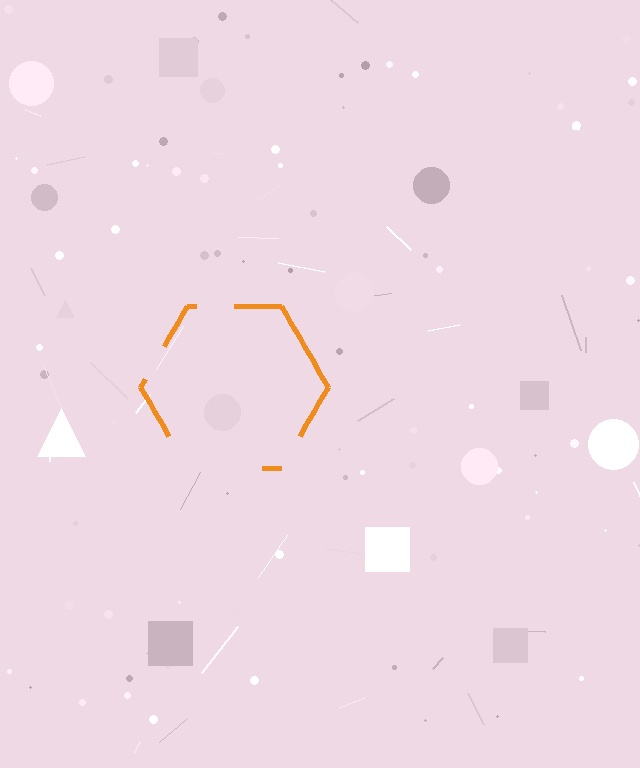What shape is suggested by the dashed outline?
The dashed outline suggests a hexagon.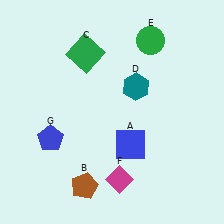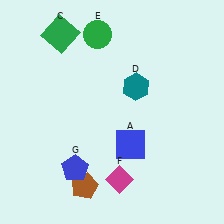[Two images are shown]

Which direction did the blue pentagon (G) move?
The blue pentagon (G) moved down.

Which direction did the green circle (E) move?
The green circle (E) moved left.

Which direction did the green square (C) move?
The green square (C) moved left.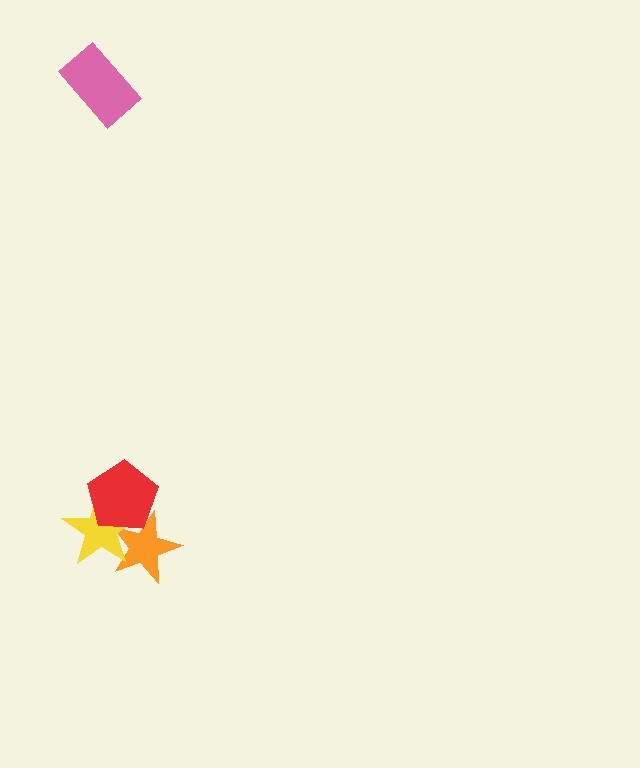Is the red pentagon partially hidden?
No, no other shape covers it.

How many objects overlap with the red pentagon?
2 objects overlap with the red pentagon.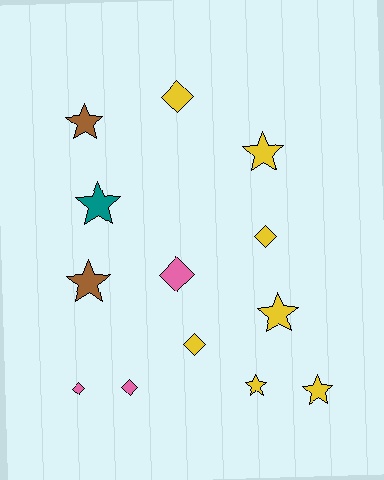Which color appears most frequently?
Yellow, with 7 objects.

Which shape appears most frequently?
Star, with 7 objects.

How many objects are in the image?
There are 13 objects.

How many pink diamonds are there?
There are 3 pink diamonds.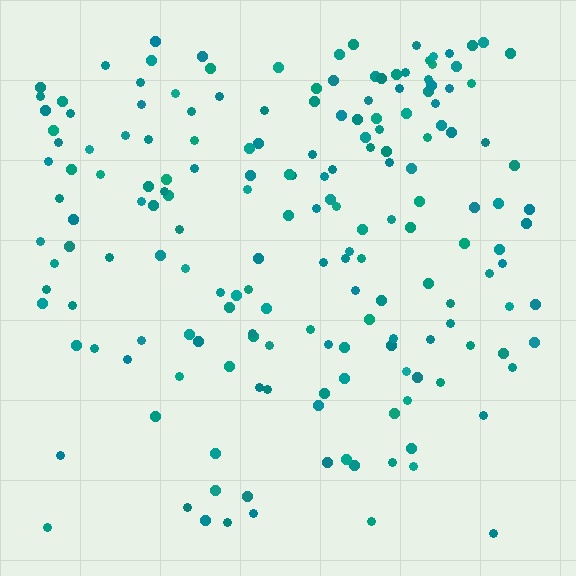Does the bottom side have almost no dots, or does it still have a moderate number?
Still a moderate number, just noticeably fewer than the top.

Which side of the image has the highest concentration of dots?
The top.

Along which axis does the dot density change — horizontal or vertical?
Vertical.